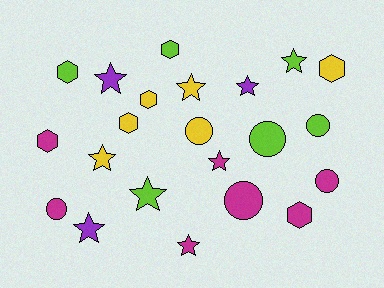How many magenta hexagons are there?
There are 2 magenta hexagons.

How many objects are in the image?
There are 22 objects.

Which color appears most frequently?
Magenta, with 7 objects.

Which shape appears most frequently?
Star, with 9 objects.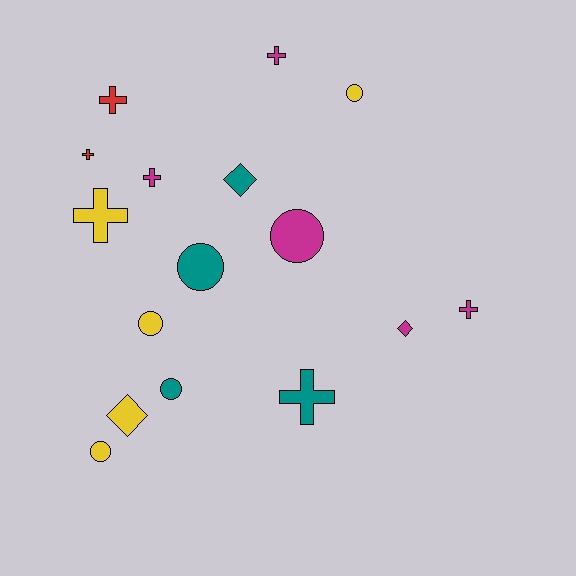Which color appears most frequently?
Magenta, with 5 objects.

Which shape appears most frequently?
Cross, with 7 objects.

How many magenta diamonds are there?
There is 1 magenta diamond.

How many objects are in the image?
There are 16 objects.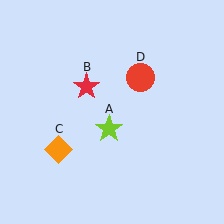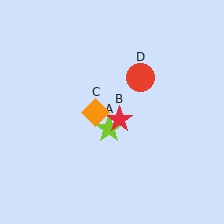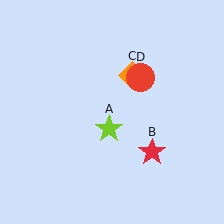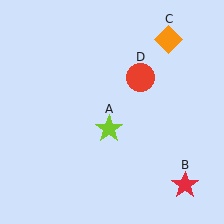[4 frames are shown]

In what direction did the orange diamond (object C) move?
The orange diamond (object C) moved up and to the right.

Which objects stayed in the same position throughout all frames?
Lime star (object A) and red circle (object D) remained stationary.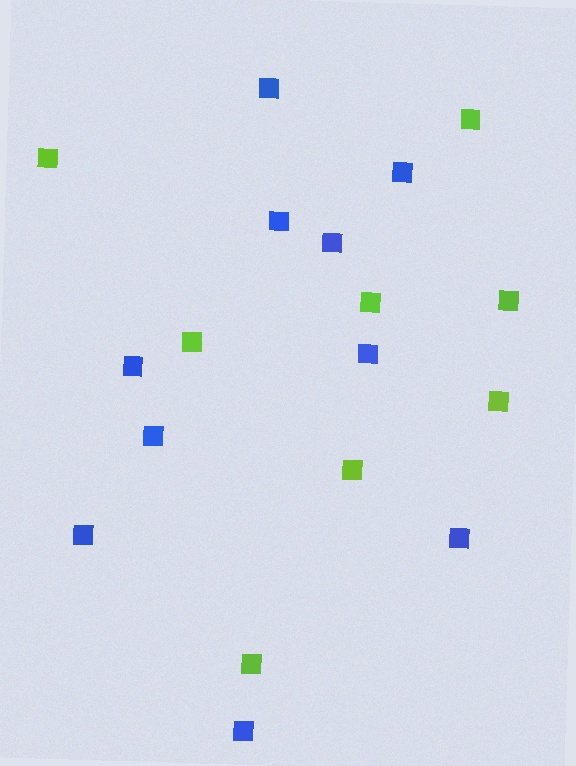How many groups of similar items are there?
There are 2 groups: one group of lime squares (8) and one group of blue squares (10).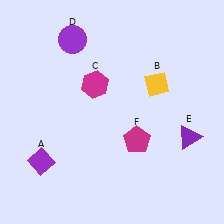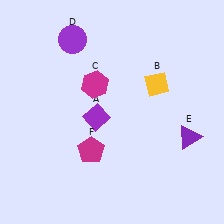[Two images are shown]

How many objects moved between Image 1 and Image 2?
2 objects moved between the two images.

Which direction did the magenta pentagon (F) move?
The magenta pentagon (F) moved left.